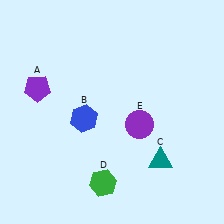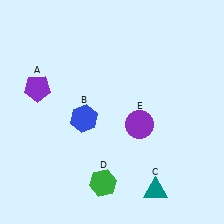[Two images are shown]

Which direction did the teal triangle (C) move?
The teal triangle (C) moved down.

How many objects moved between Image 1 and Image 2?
1 object moved between the two images.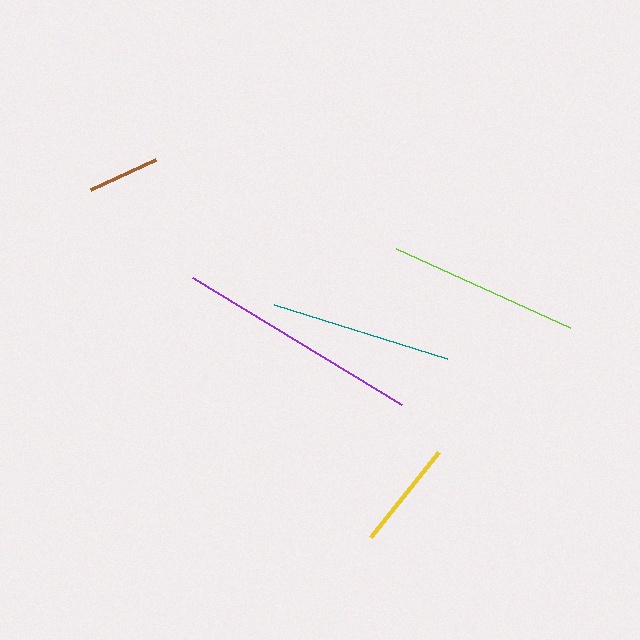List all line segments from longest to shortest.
From longest to shortest: purple, lime, teal, yellow, brown.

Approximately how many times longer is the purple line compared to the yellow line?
The purple line is approximately 2.3 times the length of the yellow line.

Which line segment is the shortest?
The brown line is the shortest at approximately 72 pixels.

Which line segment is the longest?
The purple line is the longest at approximately 245 pixels.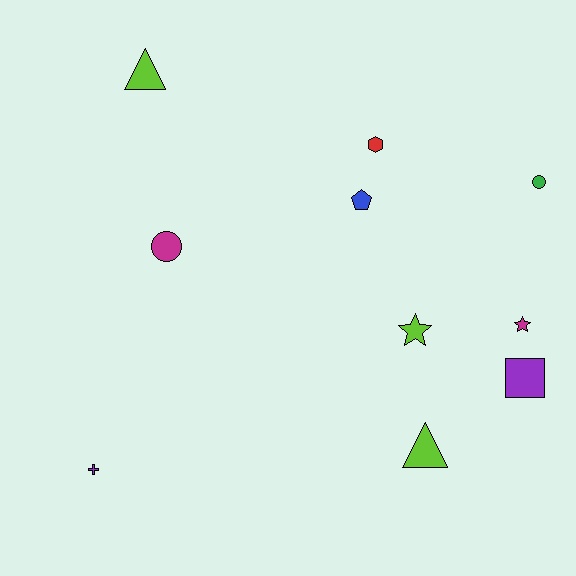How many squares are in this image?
There is 1 square.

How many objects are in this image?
There are 10 objects.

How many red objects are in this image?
There is 1 red object.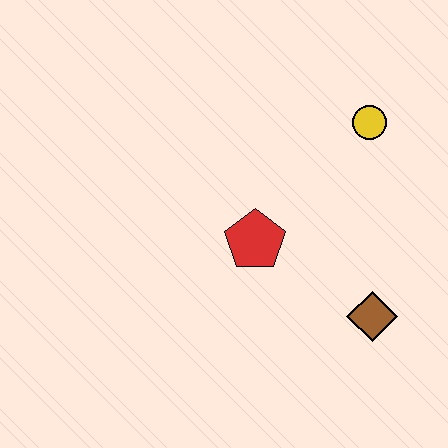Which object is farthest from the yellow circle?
The brown diamond is farthest from the yellow circle.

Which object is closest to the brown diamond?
The red pentagon is closest to the brown diamond.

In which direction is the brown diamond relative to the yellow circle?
The brown diamond is below the yellow circle.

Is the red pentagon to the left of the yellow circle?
Yes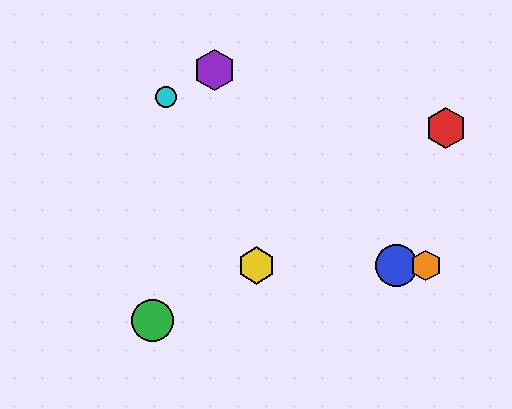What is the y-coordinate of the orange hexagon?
The orange hexagon is at y≈265.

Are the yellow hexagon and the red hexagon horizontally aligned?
No, the yellow hexagon is at y≈265 and the red hexagon is at y≈128.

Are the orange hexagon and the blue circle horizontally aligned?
Yes, both are at y≈265.